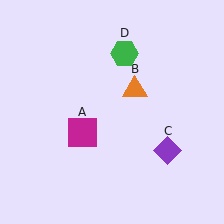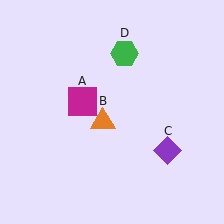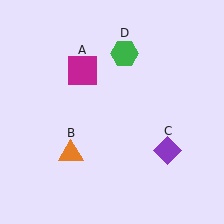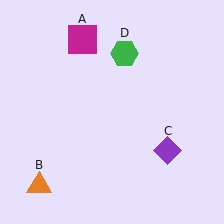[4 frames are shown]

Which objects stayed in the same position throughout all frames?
Purple diamond (object C) and green hexagon (object D) remained stationary.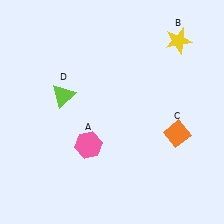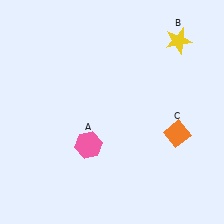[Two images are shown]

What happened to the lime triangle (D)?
The lime triangle (D) was removed in Image 2. It was in the top-left area of Image 1.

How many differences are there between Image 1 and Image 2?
There is 1 difference between the two images.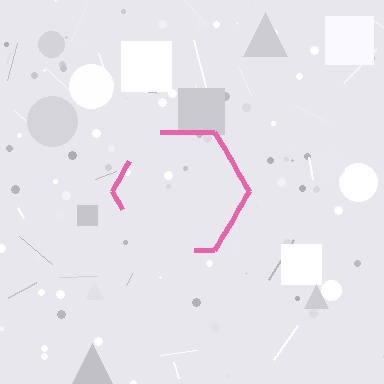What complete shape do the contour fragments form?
The contour fragments form a hexagon.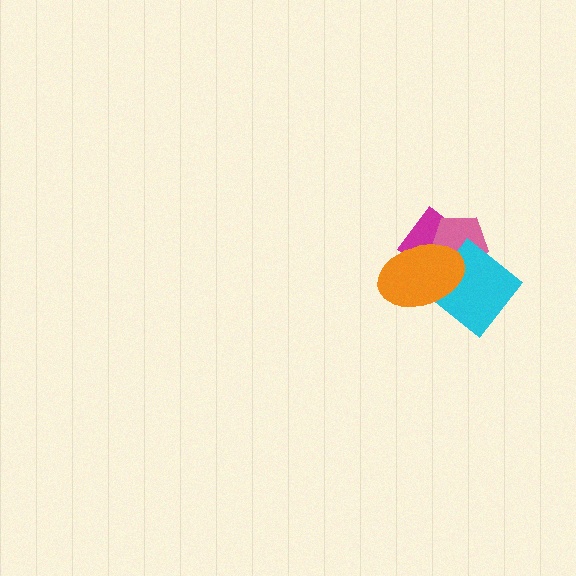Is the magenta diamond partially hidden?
Yes, it is partially covered by another shape.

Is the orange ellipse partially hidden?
No, no other shape covers it.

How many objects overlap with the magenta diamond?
3 objects overlap with the magenta diamond.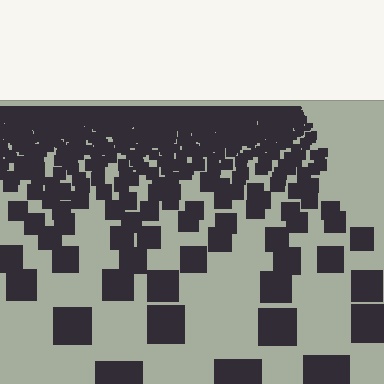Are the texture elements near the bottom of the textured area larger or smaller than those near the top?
Larger. Near the bottom, elements are closer to the viewer and appear at a bigger on-screen size.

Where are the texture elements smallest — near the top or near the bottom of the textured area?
Near the top.